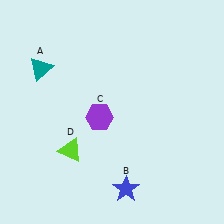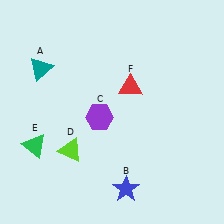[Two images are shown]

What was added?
A green triangle (E), a red triangle (F) were added in Image 2.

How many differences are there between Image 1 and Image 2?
There are 2 differences between the two images.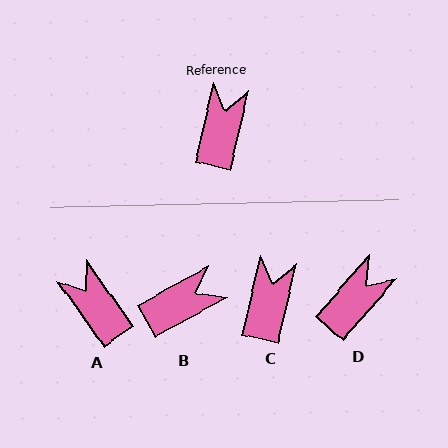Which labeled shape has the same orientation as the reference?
C.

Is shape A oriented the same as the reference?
No, it is off by about 48 degrees.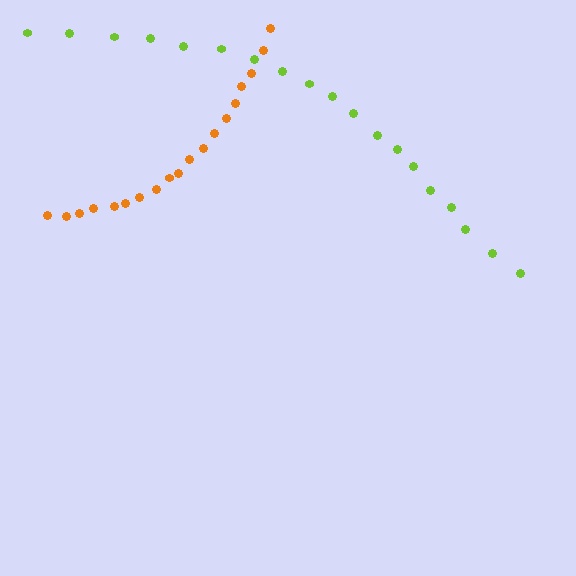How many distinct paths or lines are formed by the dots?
There are 2 distinct paths.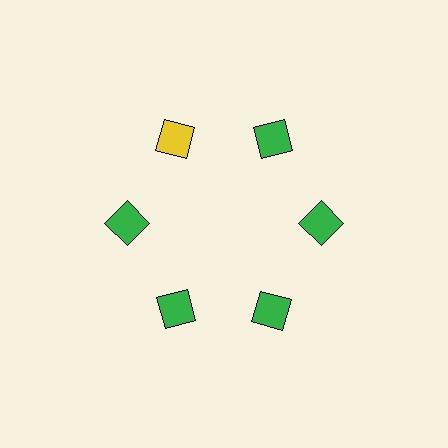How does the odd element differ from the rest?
It has a different color: yellow instead of green.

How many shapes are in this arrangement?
There are 6 shapes arranged in a ring pattern.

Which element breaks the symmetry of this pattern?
The yellow diamond at roughly the 11 o'clock position breaks the symmetry. All other shapes are green diamonds.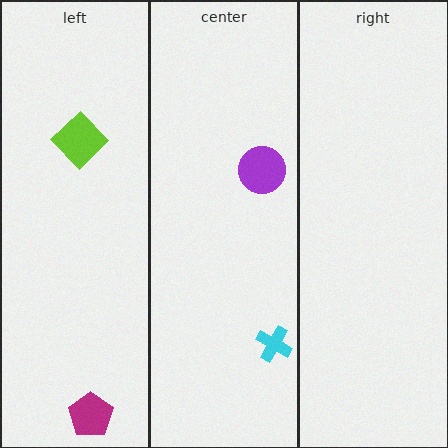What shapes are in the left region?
The magenta pentagon, the lime diamond.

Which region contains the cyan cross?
The center region.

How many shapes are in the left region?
2.